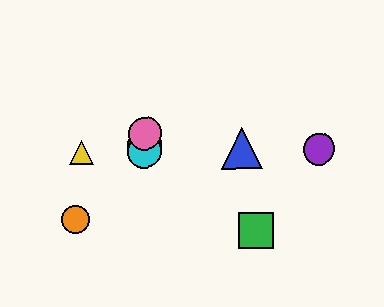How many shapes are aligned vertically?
3 shapes (the red circle, the cyan circle, the pink circle) are aligned vertically.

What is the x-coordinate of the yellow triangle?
The yellow triangle is at x≈82.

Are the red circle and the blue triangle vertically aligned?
No, the red circle is at x≈145 and the blue triangle is at x≈242.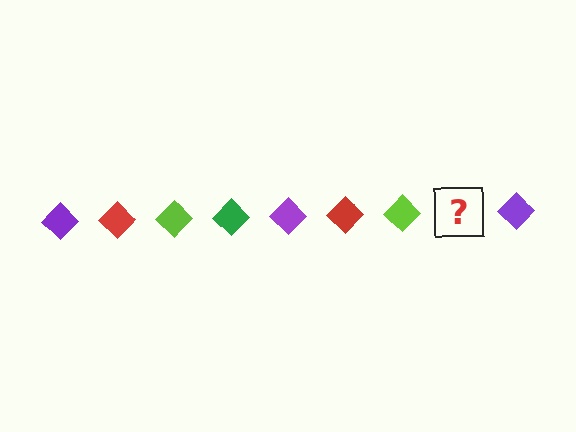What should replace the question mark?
The question mark should be replaced with a green diamond.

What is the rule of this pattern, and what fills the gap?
The rule is that the pattern cycles through purple, red, lime, green diamonds. The gap should be filled with a green diamond.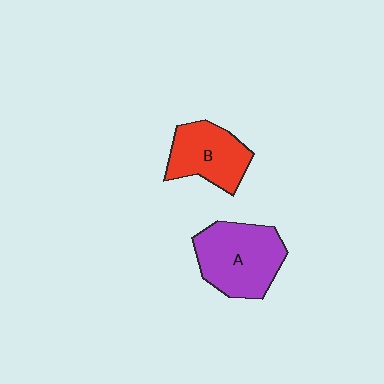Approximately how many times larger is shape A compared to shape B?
Approximately 1.3 times.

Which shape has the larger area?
Shape A (purple).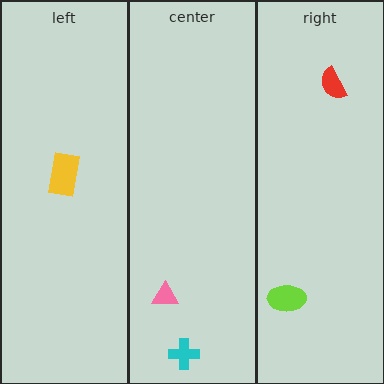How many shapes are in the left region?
1.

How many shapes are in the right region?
2.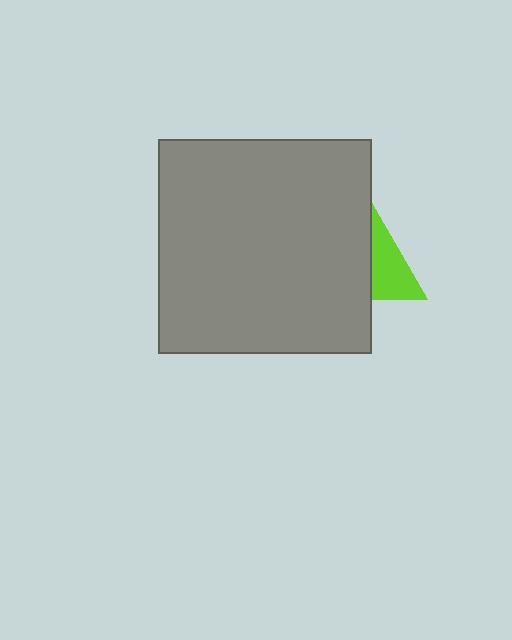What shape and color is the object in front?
The object in front is a gray square.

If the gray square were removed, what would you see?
You would see the complete lime triangle.